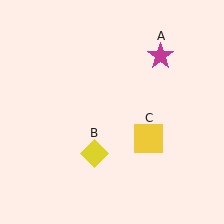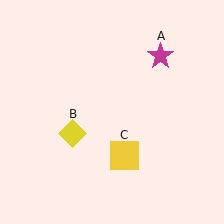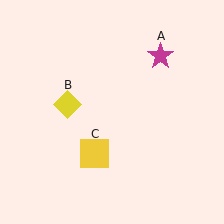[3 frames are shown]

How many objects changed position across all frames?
2 objects changed position: yellow diamond (object B), yellow square (object C).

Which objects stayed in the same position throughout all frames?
Magenta star (object A) remained stationary.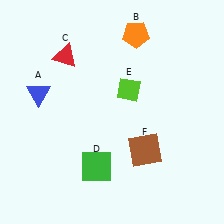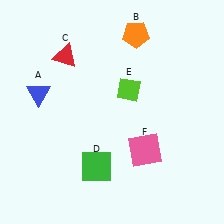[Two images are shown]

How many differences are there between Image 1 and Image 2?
There is 1 difference between the two images.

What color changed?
The square (F) changed from brown in Image 1 to pink in Image 2.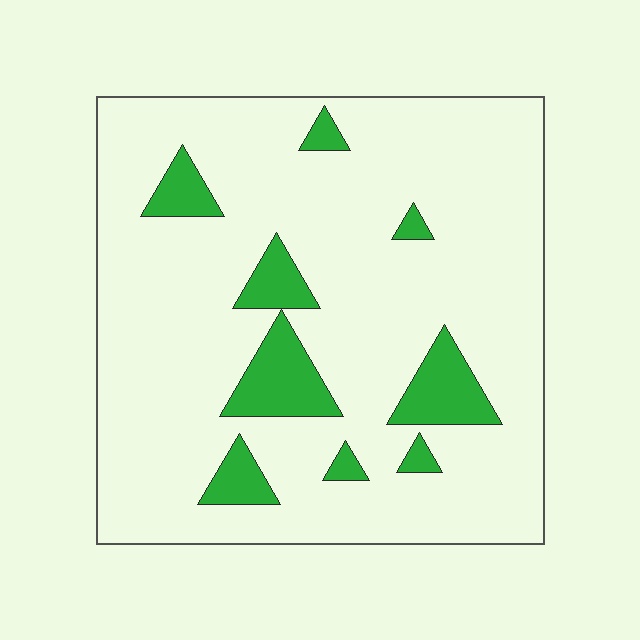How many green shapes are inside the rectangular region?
9.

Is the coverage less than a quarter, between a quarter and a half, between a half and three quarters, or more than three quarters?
Less than a quarter.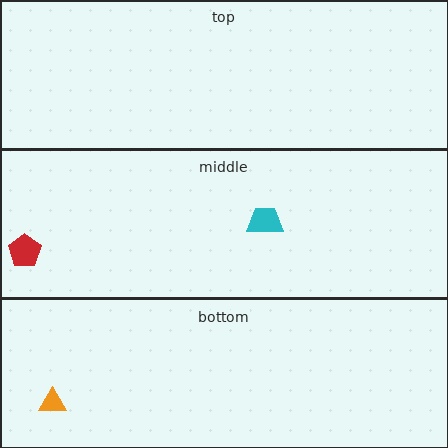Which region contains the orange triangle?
The bottom region.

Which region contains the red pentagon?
The middle region.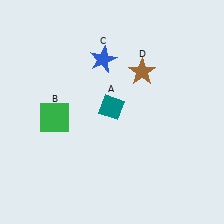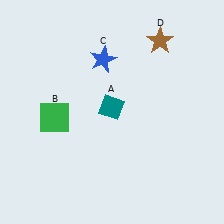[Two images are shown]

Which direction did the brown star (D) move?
The brown star (D) moved up.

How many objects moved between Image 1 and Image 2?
1 object moved between the two images.